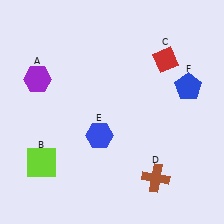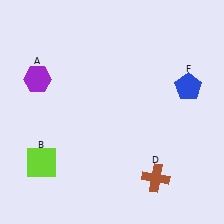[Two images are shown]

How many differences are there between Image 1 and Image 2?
There are 2 differences between the two images.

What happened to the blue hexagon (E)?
The blue hexagon (E) was removed in Image 2. It was in the bottom-left area of Image 1.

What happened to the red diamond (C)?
The red diamond (C) was removed in Image 2. It was in the top-right area of Image 1.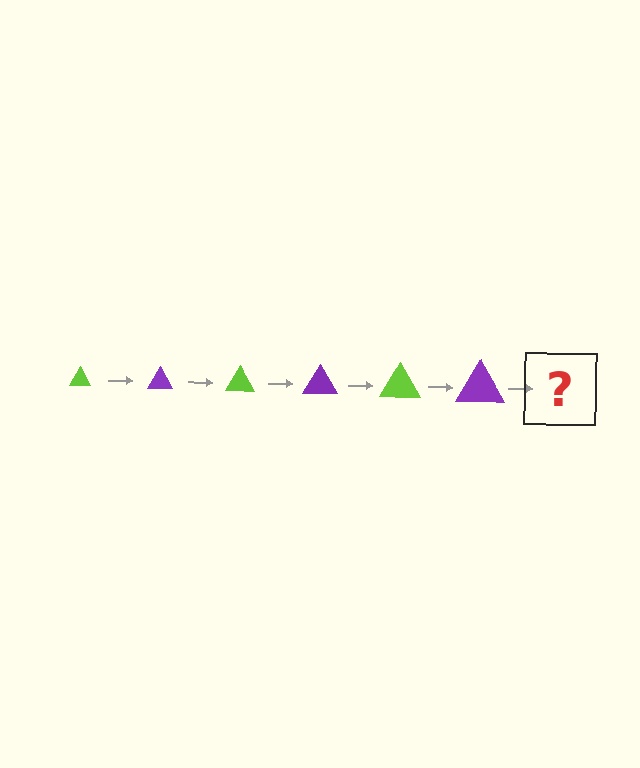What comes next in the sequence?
The next element should be a lime triangle, larger than the previous one.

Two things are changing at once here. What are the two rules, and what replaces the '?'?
The two rules are that the triangle grows larger each step and the color cycles through lime and purple. The '?' should be a lime triangle, larger than the previous one.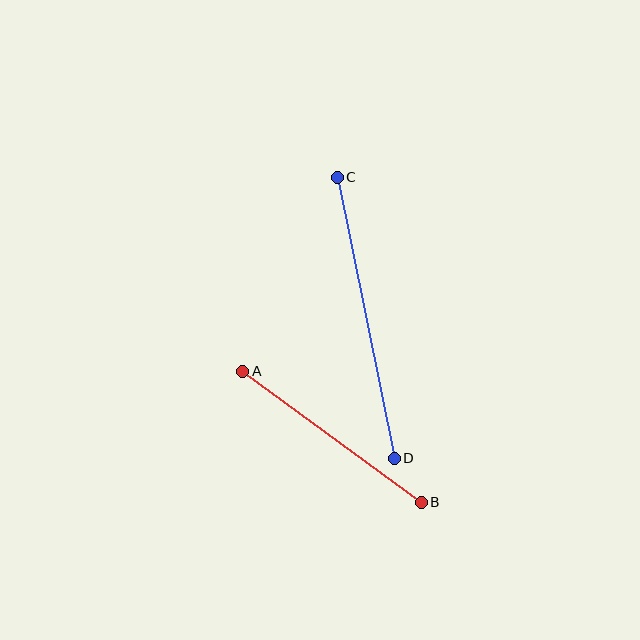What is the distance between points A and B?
The distance is approximately 221 pixels.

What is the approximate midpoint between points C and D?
The midpoint is at approximately (366, 318) pixels.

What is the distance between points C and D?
The distance is approximately 287 pixels.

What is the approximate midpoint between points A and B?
The midpoint is at approximately (332, 437) pixels.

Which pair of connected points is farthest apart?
Points C and D are farthest apart.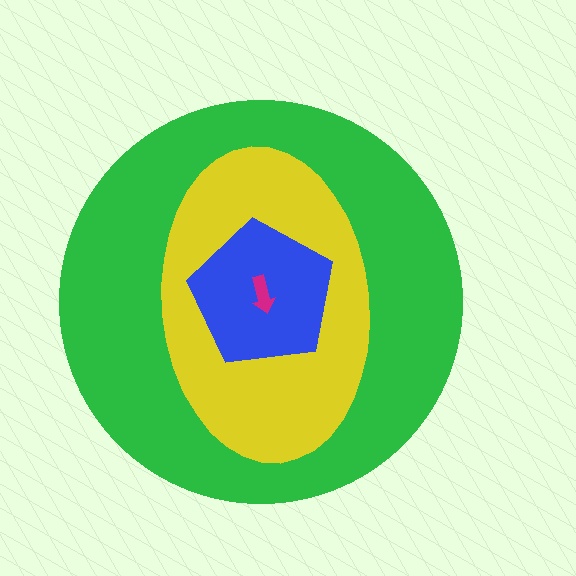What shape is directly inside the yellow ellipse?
The blue pentagon.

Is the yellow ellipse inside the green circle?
Yes.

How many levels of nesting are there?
4.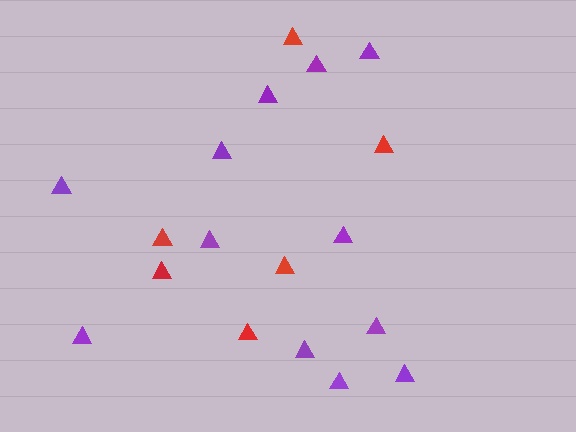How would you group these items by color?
There are 2 groups: one group of red triangles (6) and one group of purple triangles (12).